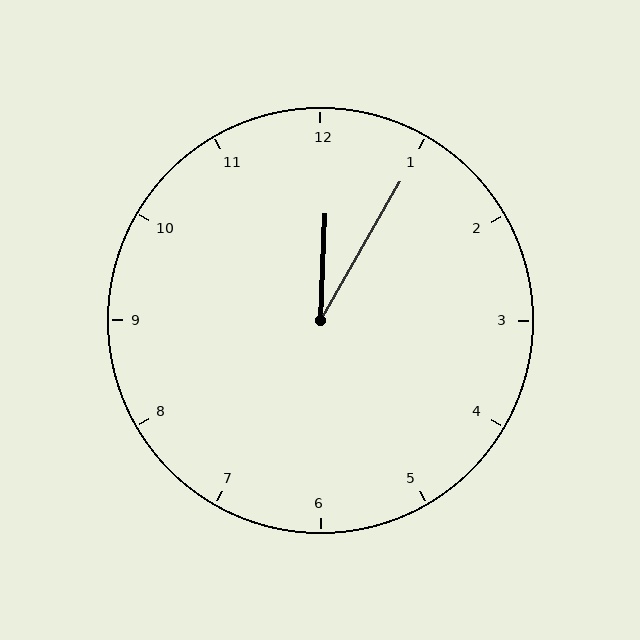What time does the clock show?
12:05.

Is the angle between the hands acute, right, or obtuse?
It is acute.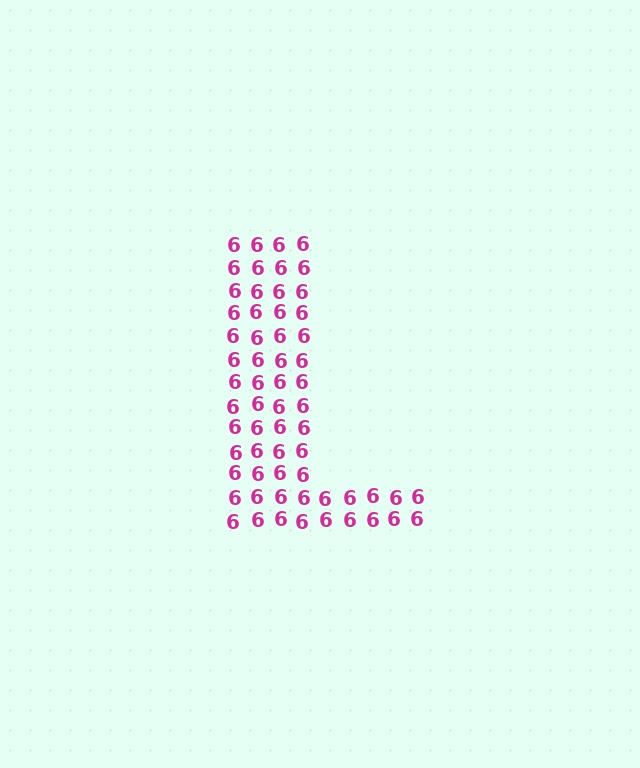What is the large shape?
The large shape is the letter L.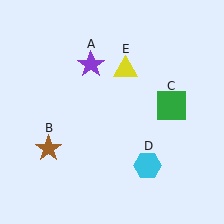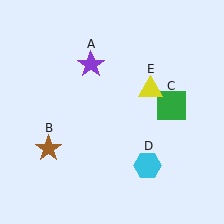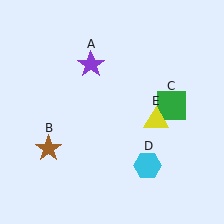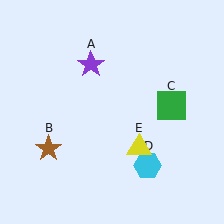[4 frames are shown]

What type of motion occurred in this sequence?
The yellow triangle (object E) rotated clockwise around the center of the scene.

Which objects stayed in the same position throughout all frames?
Purple star (object A) and brown star (object B) and green square (object C) and cyan hexagon (object D) remained stationary.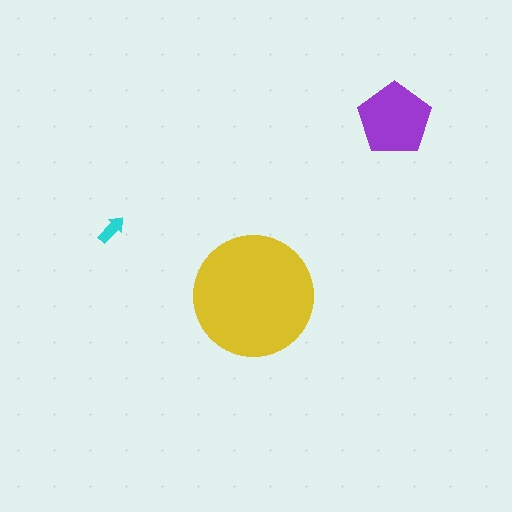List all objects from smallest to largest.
The cyan arrow, the purple pentagon, the yellow circle.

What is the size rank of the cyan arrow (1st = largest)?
3rd.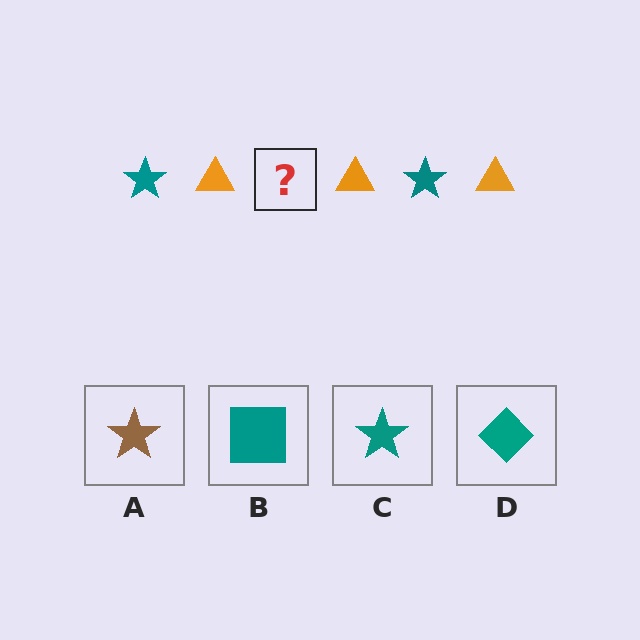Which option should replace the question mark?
Option C.